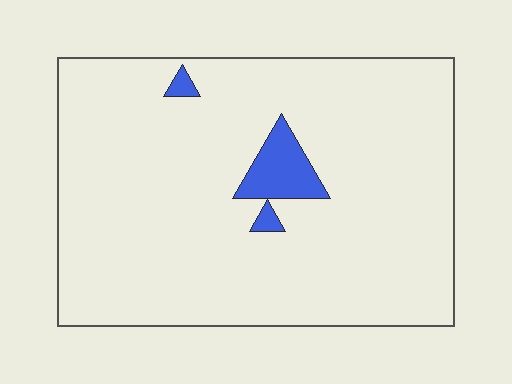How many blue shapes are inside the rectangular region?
3.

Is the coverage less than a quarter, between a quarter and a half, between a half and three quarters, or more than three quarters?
Less than a quarter.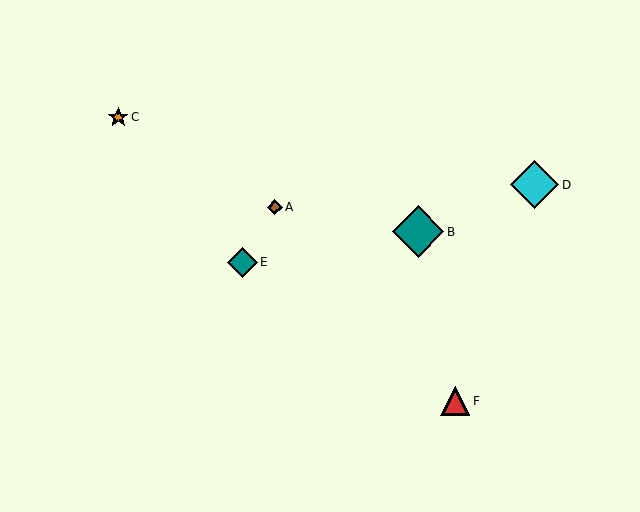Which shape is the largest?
The teal diamond (labeled B) is the largest.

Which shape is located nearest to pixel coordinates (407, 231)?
The teal diamond (labeled B) at (418, 232) is nearest to that location.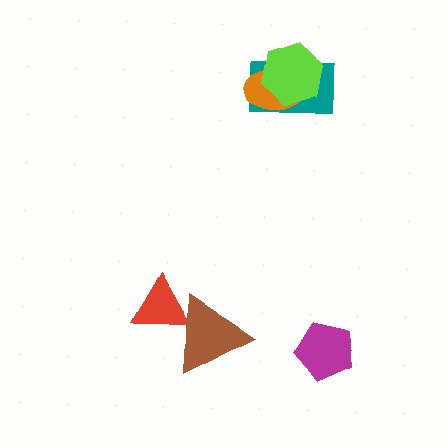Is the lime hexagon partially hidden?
No, no other shape covers it.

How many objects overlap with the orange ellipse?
2 objects overlap with the orange ellipse.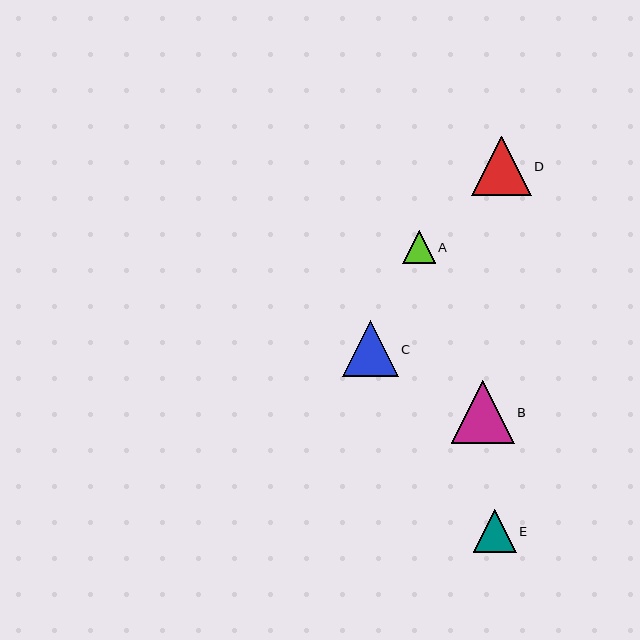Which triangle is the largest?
Triangle B is the largest with a size of approximately 63 pixels.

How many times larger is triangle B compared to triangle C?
Triangle B is approximately 1.1 times the size of triangle C.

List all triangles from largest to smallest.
From largest to smallest: B, D, C, E, A.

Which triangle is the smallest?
Triangle A is the smallest with a size of approximately 33 pixels.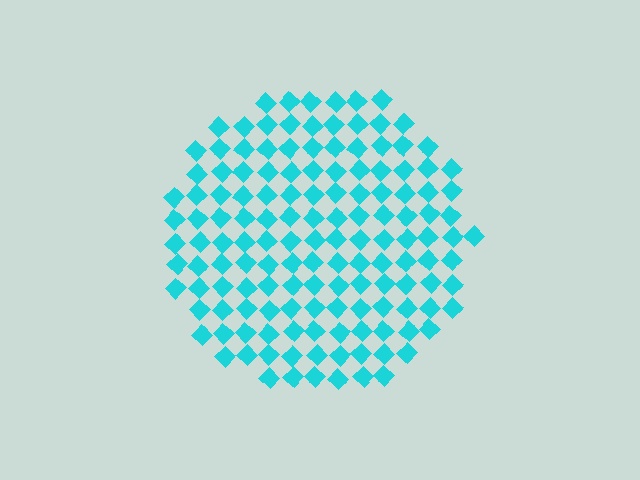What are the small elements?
The small elements are diamonds.